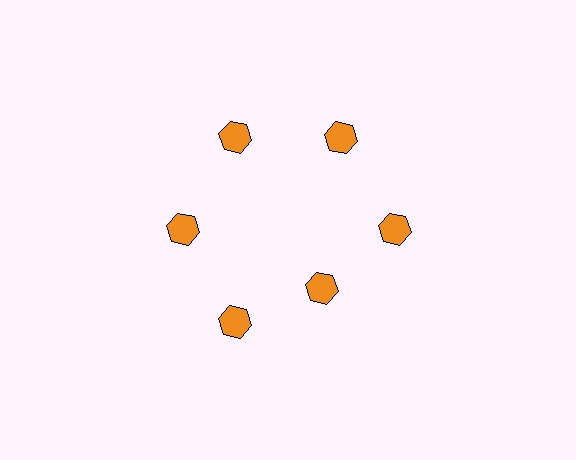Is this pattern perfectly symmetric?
No. The 6 orange hexagons are arranged in a ring, but one element near the 5 o'clock position is pulled inward toward the center, breaking the 6-fold rotational symmetry.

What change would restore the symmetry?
The symmetry would be restored by moving it outward, back onto the ring so that all 6 hexagons sit at equal angles and equal distance from the center.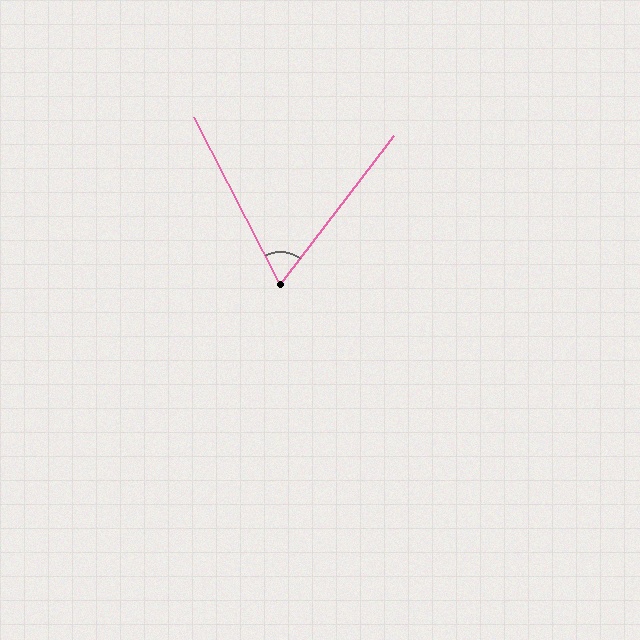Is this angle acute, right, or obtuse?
It is acute.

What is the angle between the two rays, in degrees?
Approximately 65 degrees.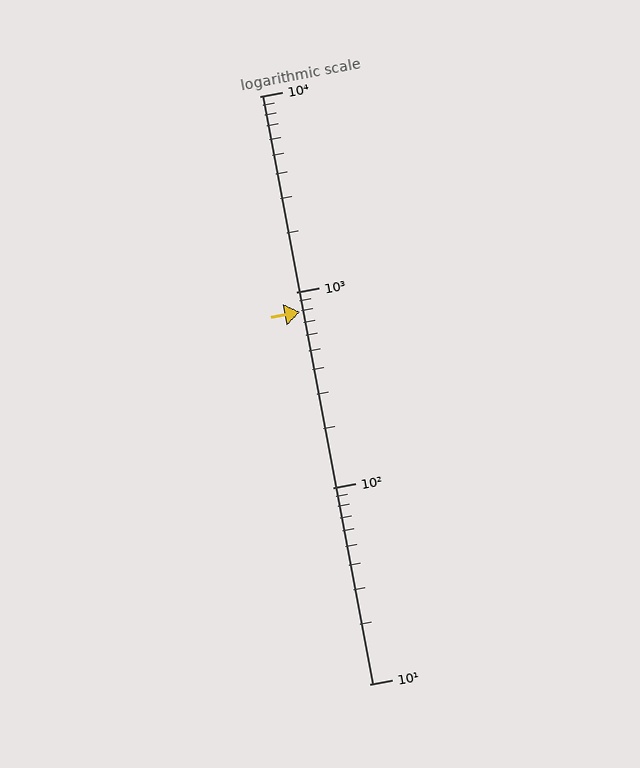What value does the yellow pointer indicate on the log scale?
The pointer indicates approximately 790.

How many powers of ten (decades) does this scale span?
The scale spans 3 decades, from 10 to 10000.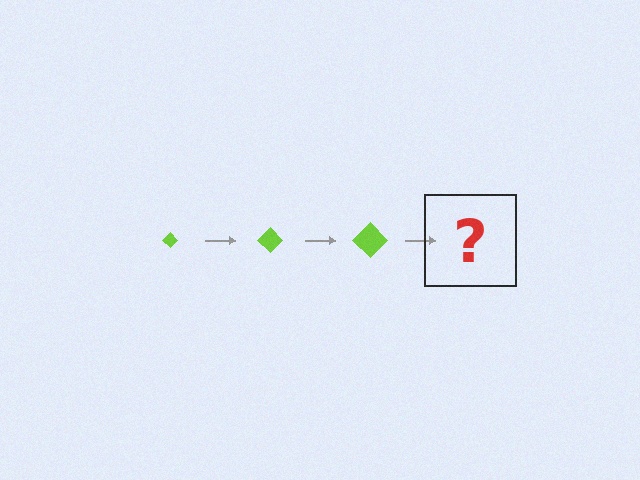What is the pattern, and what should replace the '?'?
The pattern is that the diamond gets progressively larger each step. The '?' should be a lime diamond, larger than the previous one.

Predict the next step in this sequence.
The next step is a lime diamond, larger than the previous one.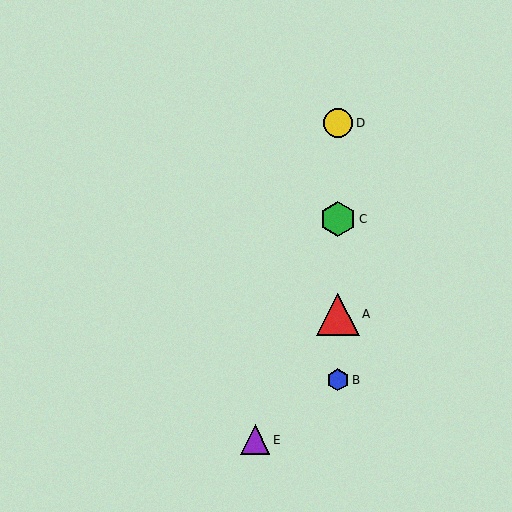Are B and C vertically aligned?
Yes, both are at x≈338.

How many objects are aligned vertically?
4 objects (A, B, C, D) are aligned vertically.